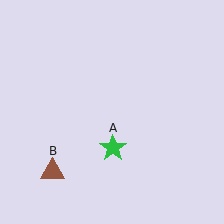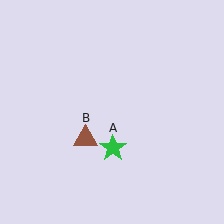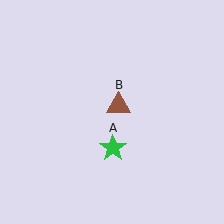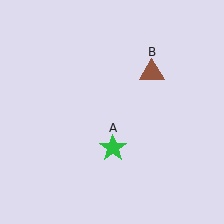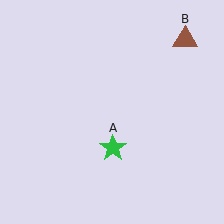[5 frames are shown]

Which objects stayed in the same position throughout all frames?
Green star (object A) remained stationary.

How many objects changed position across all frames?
1 object changed position: brown triangle (object B).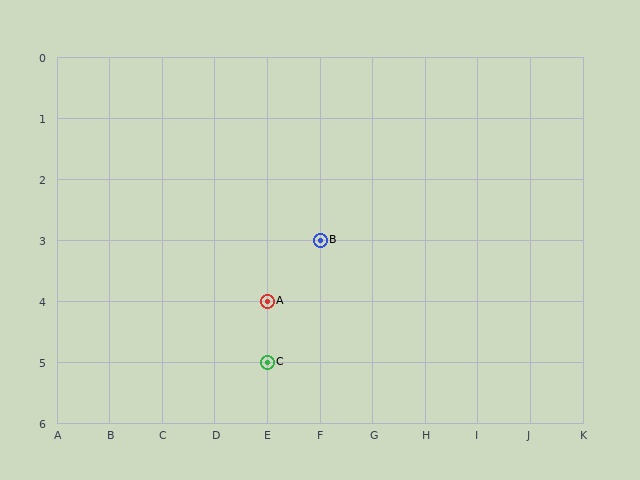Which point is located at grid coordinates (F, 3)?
Point B is at (F, 3).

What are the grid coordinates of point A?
Point A is at grid coordinates (E, 4).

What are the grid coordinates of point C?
Point C is at grid coordinates (E, 5).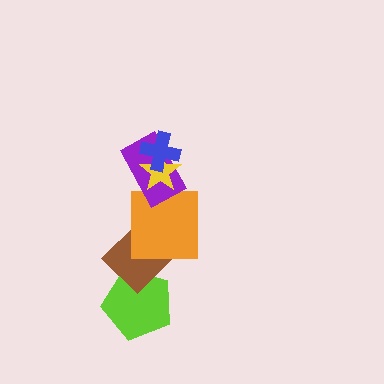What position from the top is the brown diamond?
The brown diamond is 5th from the top.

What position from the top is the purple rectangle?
The purple rectangle is 3rd from the top.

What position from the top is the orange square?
The orange square is 4th from the top.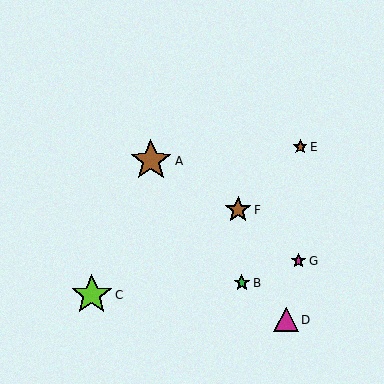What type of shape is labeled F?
Shape F is a brown star.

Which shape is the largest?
The brown star (labeled A) is the largest.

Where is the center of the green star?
The center of the green star is at (242, 283).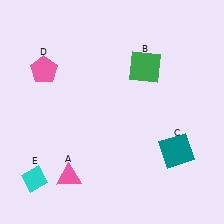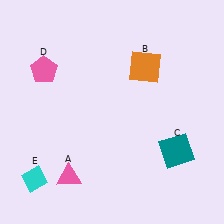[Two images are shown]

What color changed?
The square (B) changed from green in Image 1 to orange in Image 2.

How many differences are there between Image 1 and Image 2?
There is 1 difference between the two images.